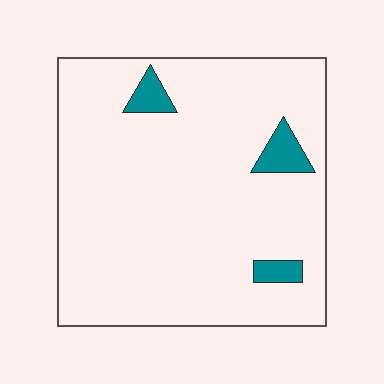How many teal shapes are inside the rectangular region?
3.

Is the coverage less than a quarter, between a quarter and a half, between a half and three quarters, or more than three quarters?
Less than a quarter.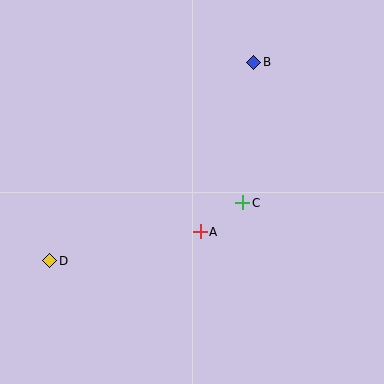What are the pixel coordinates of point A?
Point A is at (200, 232).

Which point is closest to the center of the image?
Point A at (200, 232) is closest to the center.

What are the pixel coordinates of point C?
Point C is at (243, 203).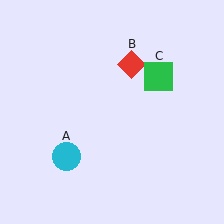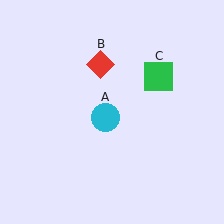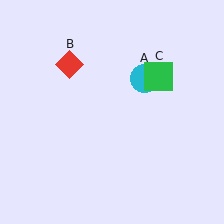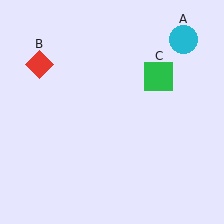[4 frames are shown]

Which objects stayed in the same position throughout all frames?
Green square (object C) remained stationary.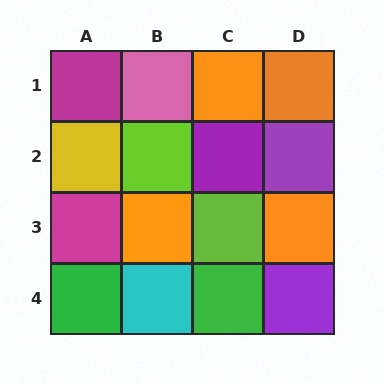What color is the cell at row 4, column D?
Purple.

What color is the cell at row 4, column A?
Green.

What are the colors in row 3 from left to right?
Magenta, orange, lime, orange.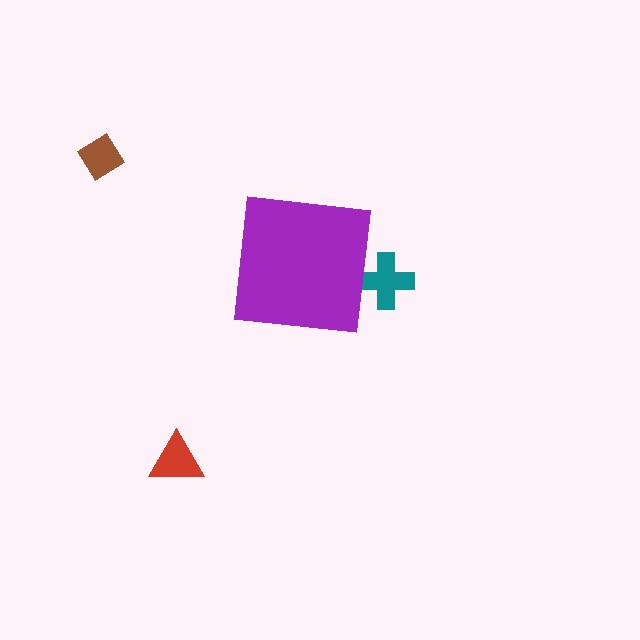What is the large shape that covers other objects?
A purple square.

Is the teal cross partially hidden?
Yes, the teal cross is partially hidden behind the purple square.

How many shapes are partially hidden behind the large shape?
1 shape is partially hidden.